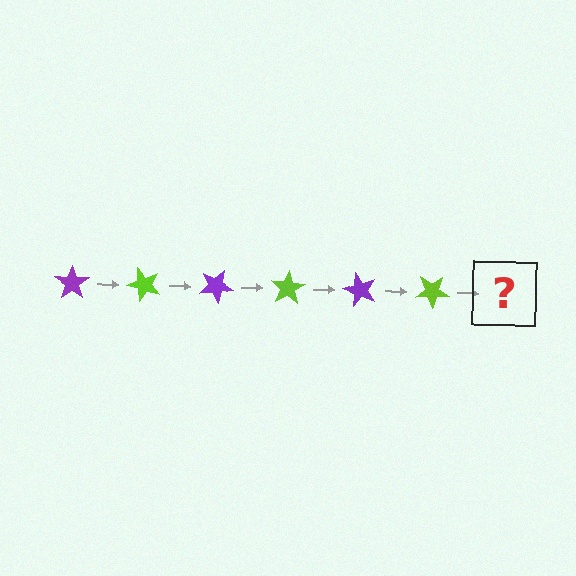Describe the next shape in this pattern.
It should be a purple star, rotated 300 degrees from the start.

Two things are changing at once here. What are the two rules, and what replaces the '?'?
The two rules are that it rotates 50 degrees each step and the color cycles through purple and lime. The '?' should be a purple star, rotated 300 degrees from the start.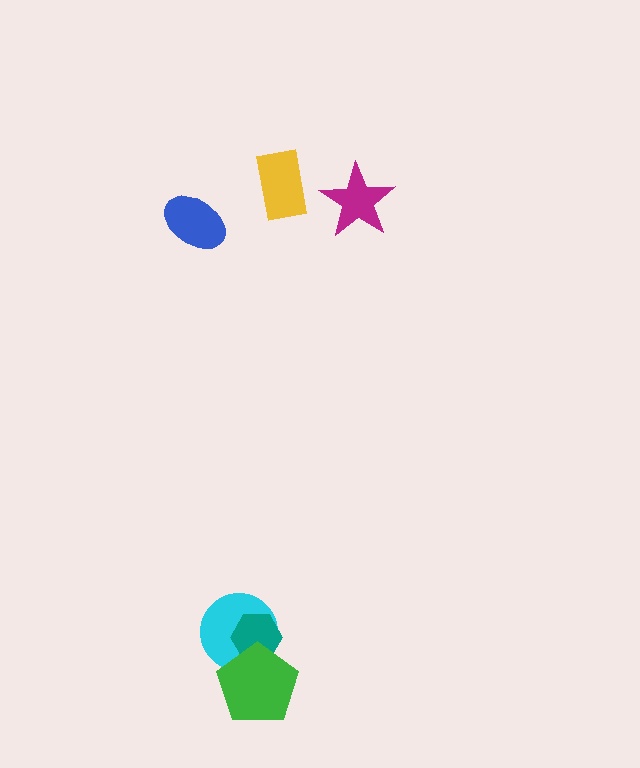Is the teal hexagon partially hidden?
Yes, it is partially covered by another shape.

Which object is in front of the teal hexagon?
The green pentagon is in front of the teal hexagon.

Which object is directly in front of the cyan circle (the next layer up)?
The teal hexagon is directly in front of the cyan circle.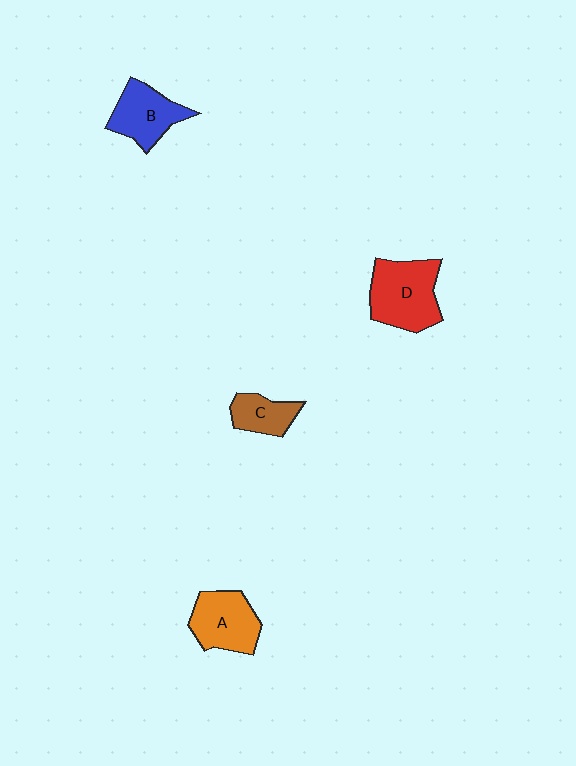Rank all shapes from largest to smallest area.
From largest to smallest: D (red), A (orange), B (blue), C (brown).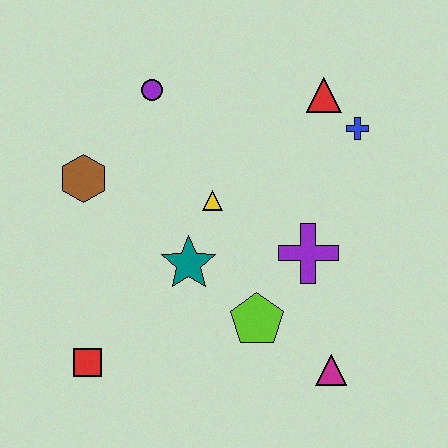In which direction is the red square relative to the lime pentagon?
The red square is to the left of the lime pentagon.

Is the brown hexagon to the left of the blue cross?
Yes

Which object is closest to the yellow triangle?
The teal star is closest to the yellow triangle.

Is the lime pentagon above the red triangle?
No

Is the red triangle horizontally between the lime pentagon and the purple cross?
No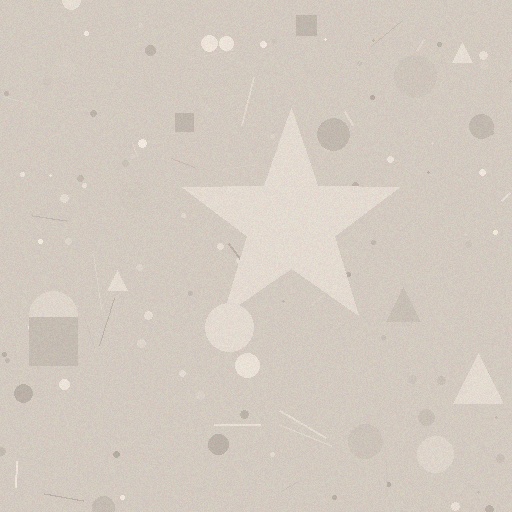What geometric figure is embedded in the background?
A star is embedded in the background.